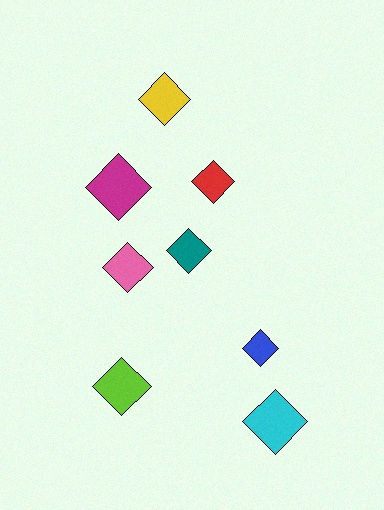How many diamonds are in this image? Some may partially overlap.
There are 8 diamonds.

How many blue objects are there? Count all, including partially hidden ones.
There is 1 blue object.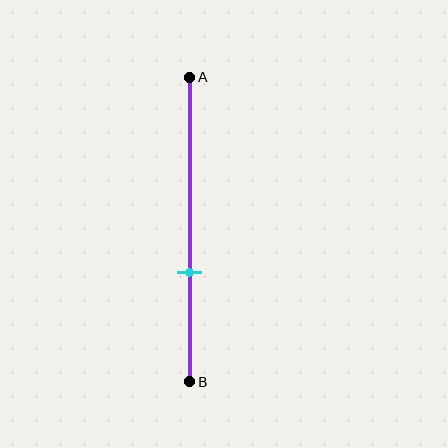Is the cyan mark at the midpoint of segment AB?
No, the mark is at about 65% from A, not at the 50% midpoint.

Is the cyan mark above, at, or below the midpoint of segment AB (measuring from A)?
The cyan mark is below the midpoint of segment AB.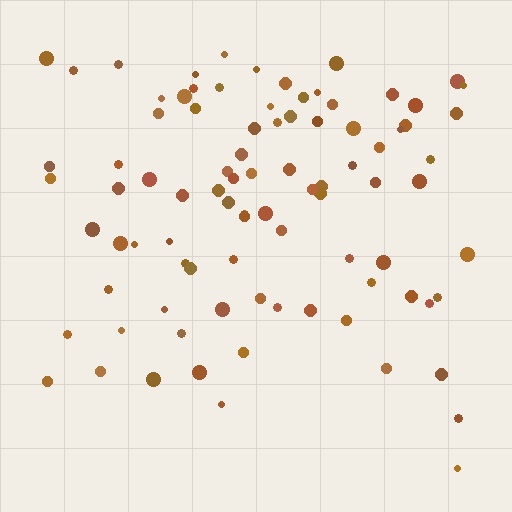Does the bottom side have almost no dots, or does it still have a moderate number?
Still a moderate number, just noticeably fewer than the top.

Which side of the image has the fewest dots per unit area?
The bottom.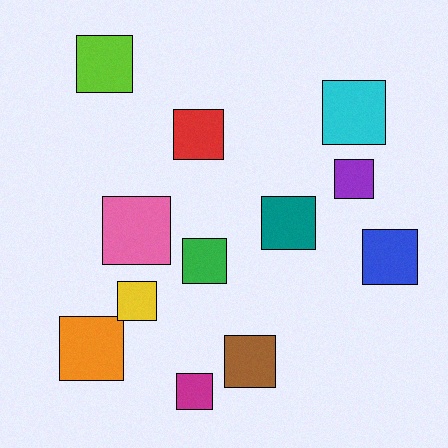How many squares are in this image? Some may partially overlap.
There are 12 squares.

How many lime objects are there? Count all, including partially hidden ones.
There is 1 lime object.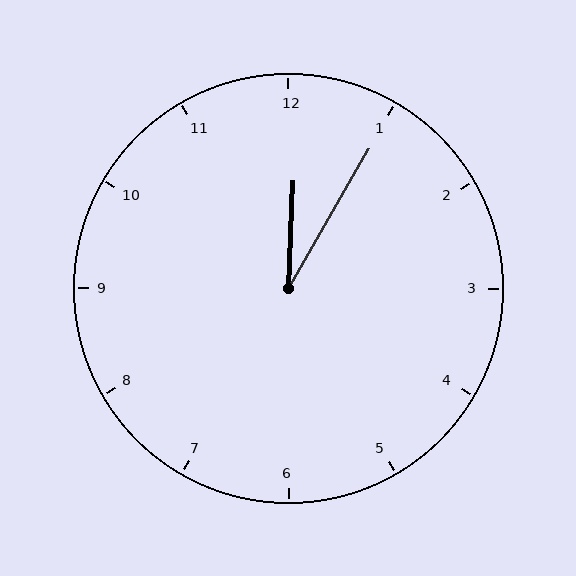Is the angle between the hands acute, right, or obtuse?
It is acute.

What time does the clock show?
12:05.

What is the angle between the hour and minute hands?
Approximately 28 degrees.